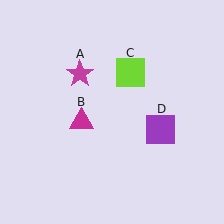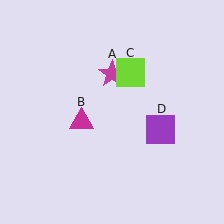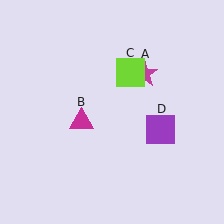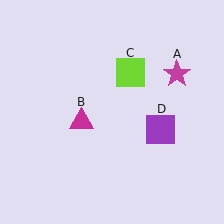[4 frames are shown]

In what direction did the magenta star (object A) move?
The magenta star (object A) moved right.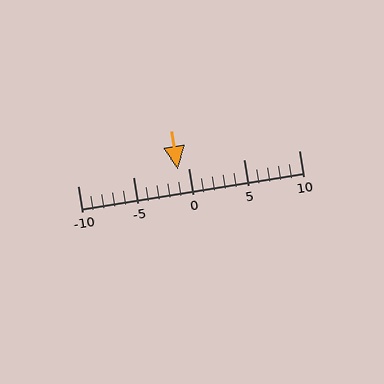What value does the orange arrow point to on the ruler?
The orange arrow points to approximately -1.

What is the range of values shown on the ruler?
The ruler shows values from -10 to 10.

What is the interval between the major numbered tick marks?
The major tick marks are spaced 5 units apart.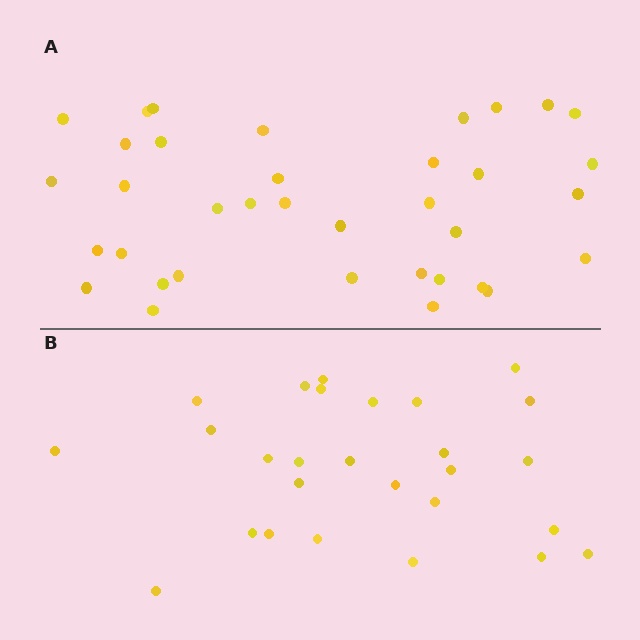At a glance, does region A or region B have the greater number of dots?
Region A (the top region) has more dots.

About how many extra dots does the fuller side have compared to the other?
Region A has roughly 8 or so more dots than region B.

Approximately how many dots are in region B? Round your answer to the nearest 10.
About 30 dots. (The exact count is 27, which rounds to 30.)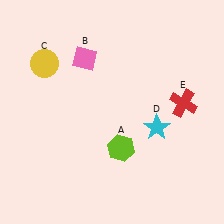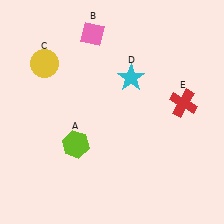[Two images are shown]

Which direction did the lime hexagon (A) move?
The lime hexagon (A) moved left.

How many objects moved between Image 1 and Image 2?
3 objects moved between the two images.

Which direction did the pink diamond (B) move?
The pink diamond (B) moved up.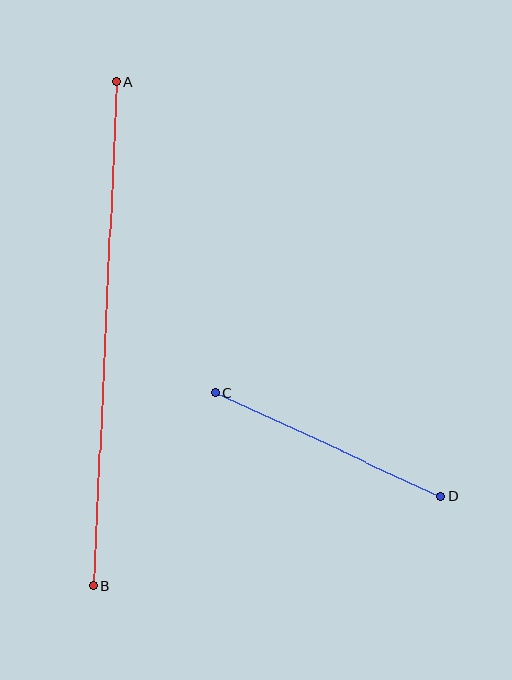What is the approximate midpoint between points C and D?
The midpoint is at approximately (328, 444) pixels.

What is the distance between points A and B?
The distance is approximately 504 pixels.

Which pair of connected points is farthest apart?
Points A and B are farthest apart.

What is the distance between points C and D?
The distance is approximately 248 pixels.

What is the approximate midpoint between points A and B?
The midpoint is at approximately (105, 334) pixels.